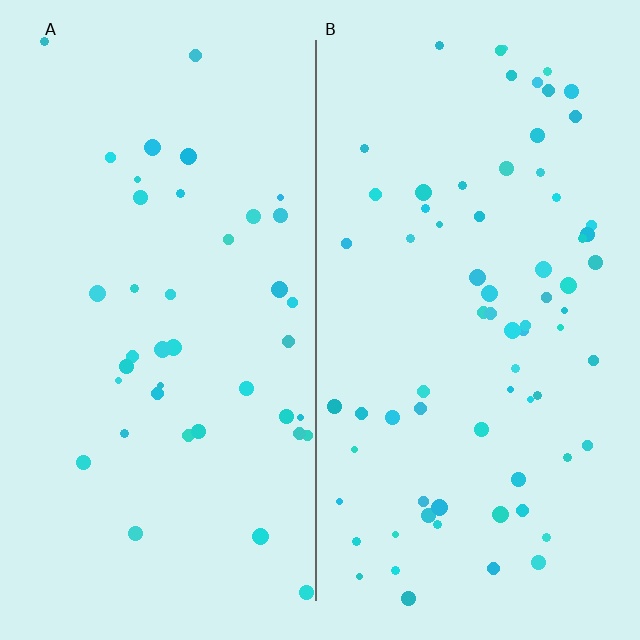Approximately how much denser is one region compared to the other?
Approximately 1.8× — region B over region A.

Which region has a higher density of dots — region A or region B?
B (the right).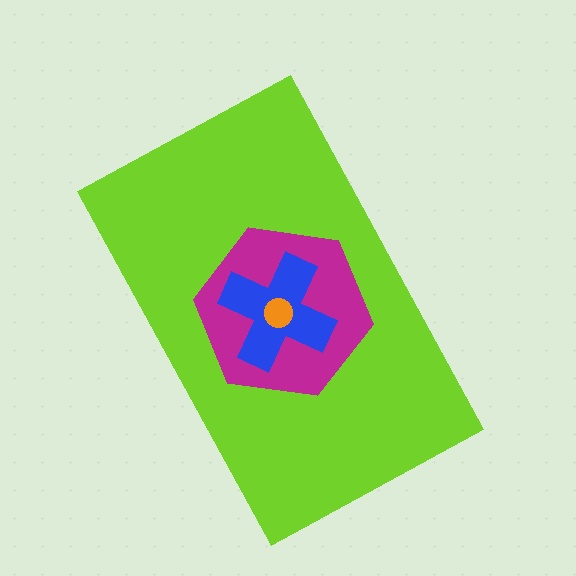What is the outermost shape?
The lime rectangle.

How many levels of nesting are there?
4.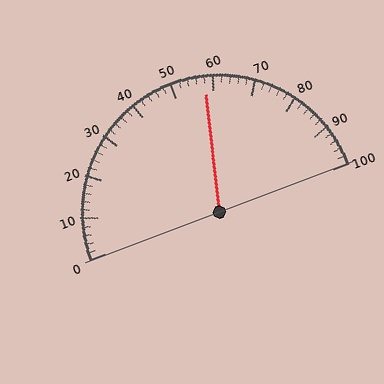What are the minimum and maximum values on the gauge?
The gauge ranges from 0 to 100.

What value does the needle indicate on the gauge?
The needle indicates approximately 58.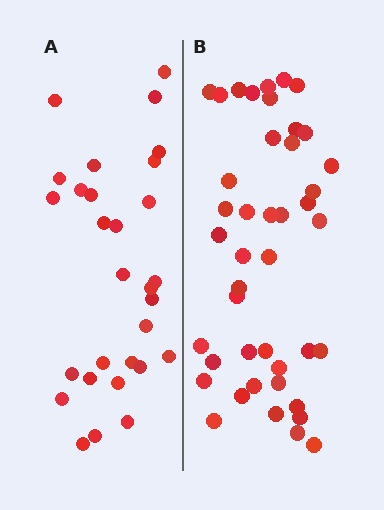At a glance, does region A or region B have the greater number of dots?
Region B (the right region) has more dots.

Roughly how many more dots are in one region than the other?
Region B has approximately 15 more dots than region A.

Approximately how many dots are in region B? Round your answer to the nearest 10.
About 40 dots. (The exact count is 43, which rounds to 40.)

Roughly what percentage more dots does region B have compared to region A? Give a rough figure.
About 50% more.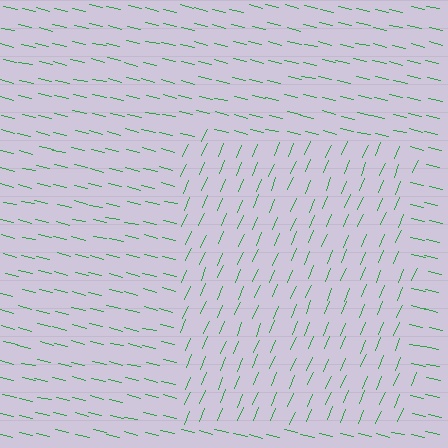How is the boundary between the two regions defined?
The boundary is defined purely by a change in line orientation (approximately 80 degrees difference). All lines are the same color and thickness.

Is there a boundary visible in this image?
Yes, there is a texture boundary formed by a change in line orientation.